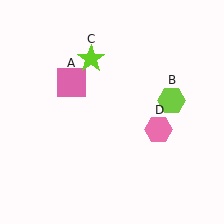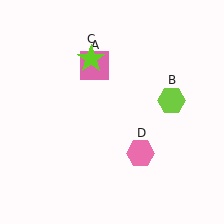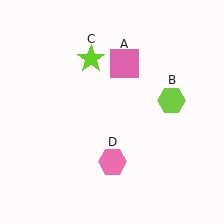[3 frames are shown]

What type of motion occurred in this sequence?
The pink square (object A), pink hexagon (object D) rotated clockwise around the center of the scene.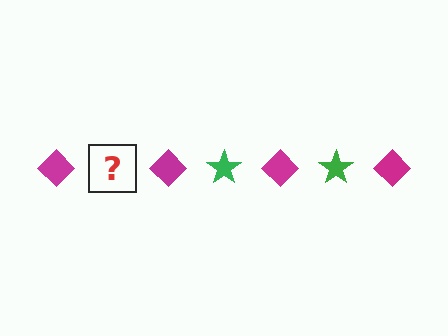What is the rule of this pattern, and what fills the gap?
The rule is that the pattern alternates between magenta diamond and green star. The gap should be filled with a green star.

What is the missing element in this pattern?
The missing element is a green star.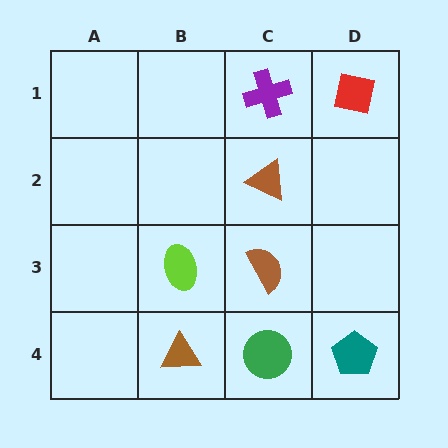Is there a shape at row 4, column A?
No, that cell is empty.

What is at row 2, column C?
A brown triangle.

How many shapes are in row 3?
2 shapes.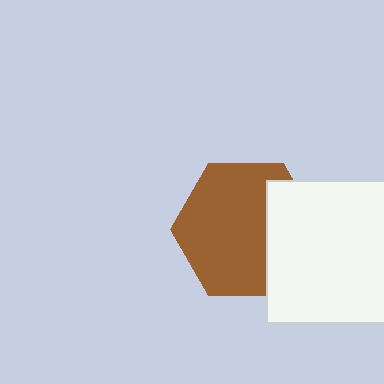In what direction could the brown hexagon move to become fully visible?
The brown hexagon could move left. That would shift it out from behind the white square entirely.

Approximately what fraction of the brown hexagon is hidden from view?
Roughly 30% of the brown hexagon is hidden behind the white square.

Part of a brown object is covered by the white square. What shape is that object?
It is a hexagon.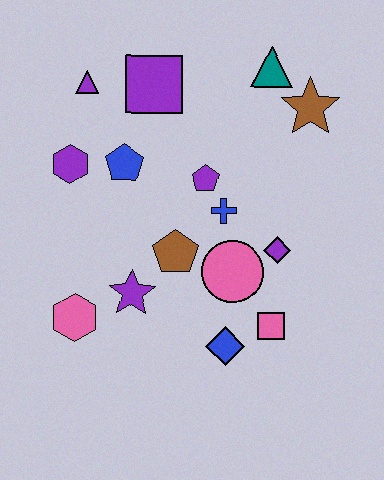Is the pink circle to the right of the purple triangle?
Yes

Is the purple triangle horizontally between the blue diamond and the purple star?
No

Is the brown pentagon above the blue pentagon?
No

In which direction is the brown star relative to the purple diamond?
The brown star is above the purple diamond.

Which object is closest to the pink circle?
The purple diamond is closest to the pink circle.